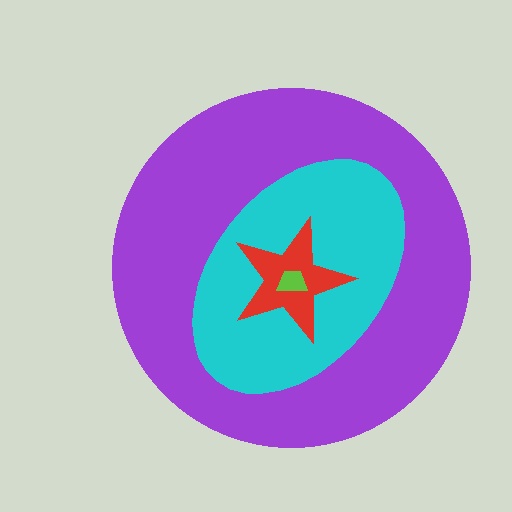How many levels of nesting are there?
4.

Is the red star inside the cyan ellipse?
Yes.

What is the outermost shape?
The purple circle.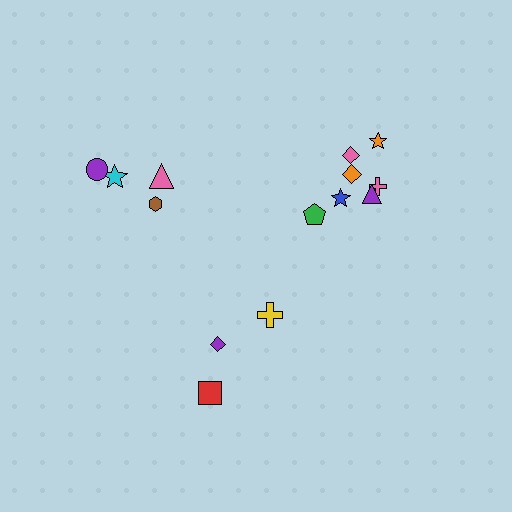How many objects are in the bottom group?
There are 3 objects.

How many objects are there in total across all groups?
There are 14 objects.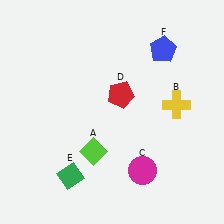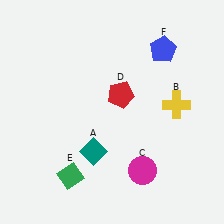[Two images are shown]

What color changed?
The diamond (A) changed from lime in Image 1 to teal in Image 2.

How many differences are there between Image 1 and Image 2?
There is 1 difference between the two images.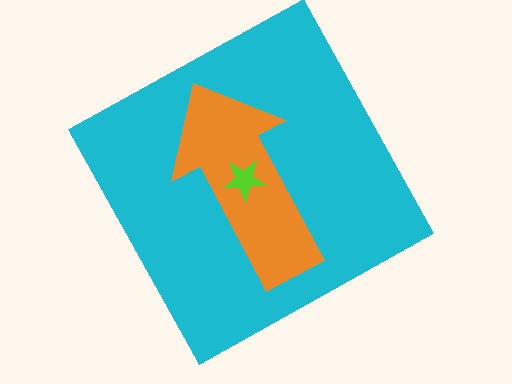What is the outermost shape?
The cyan square.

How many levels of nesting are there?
3.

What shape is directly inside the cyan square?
The orange arrow.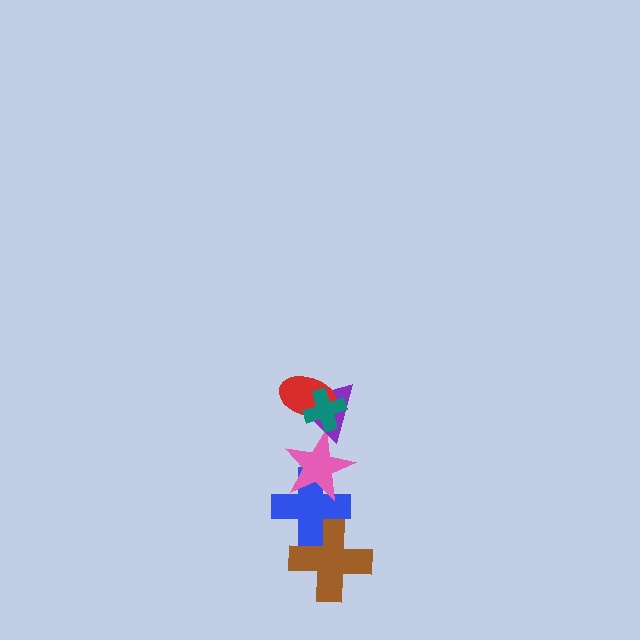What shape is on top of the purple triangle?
The red ellipse is on top of the purple triangle.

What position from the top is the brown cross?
The brown cross is 6th from the top.